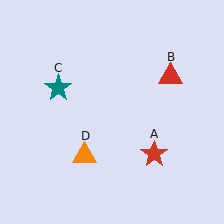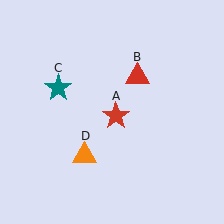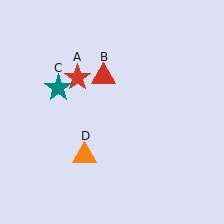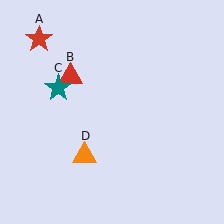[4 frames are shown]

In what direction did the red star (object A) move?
The red star (object A) moved up and to the left.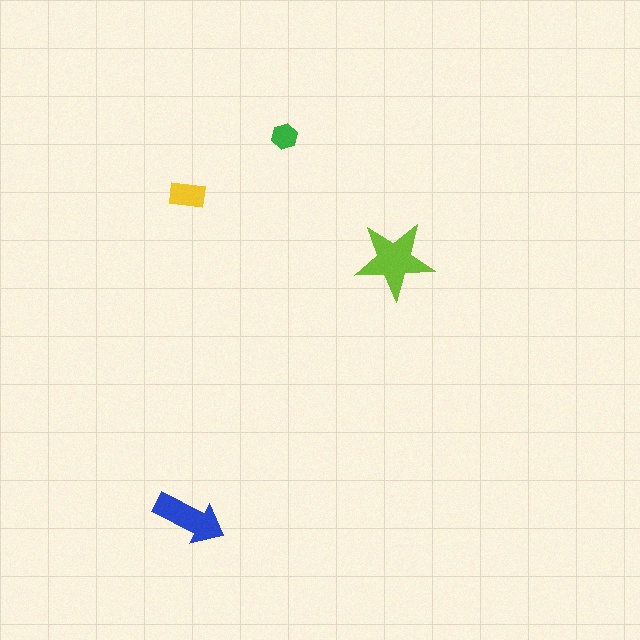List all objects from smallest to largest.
The green hexagon, the yellow rectangle, the blue arrow, the lime star.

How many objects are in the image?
There are 4 objects in the image.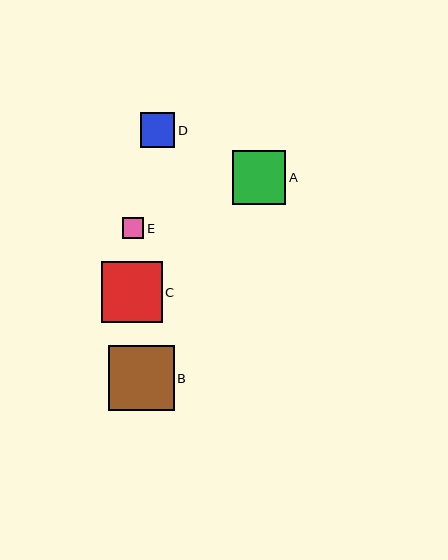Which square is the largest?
Square B is the largest with a size of approximately 65 pixels.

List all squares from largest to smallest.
From largest to smallest: B, C, A, D, E.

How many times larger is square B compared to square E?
Square B is approximately 3.0 times the size of square E.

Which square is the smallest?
Square E is the smallest with a size of approximately 22 pixels.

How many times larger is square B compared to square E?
Square B is approximately 3.0 times the size of square E.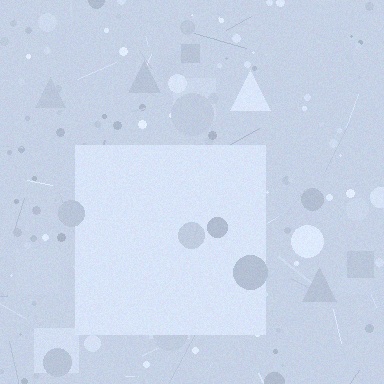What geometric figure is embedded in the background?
A square is embedded in the background.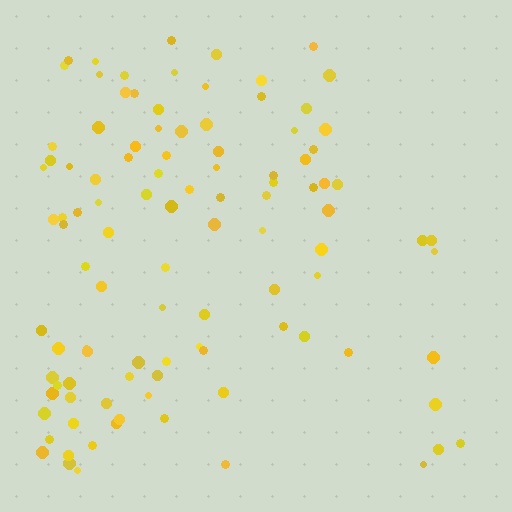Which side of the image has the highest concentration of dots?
The left.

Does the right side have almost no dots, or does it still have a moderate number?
Still a moderate number, just noticeably fewer than the left.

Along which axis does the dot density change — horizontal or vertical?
Horizontal.